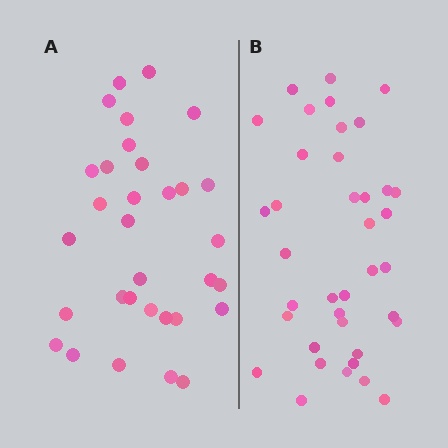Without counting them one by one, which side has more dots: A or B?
Region B (the right region) has more dots.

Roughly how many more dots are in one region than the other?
Region B has about 6 more dots than region A.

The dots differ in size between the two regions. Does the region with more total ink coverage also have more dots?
No. Region A has more total ink coverage because its dots are larger, but region B actually contains more individual dots. Total area can be misleading — the number of items is what matters here.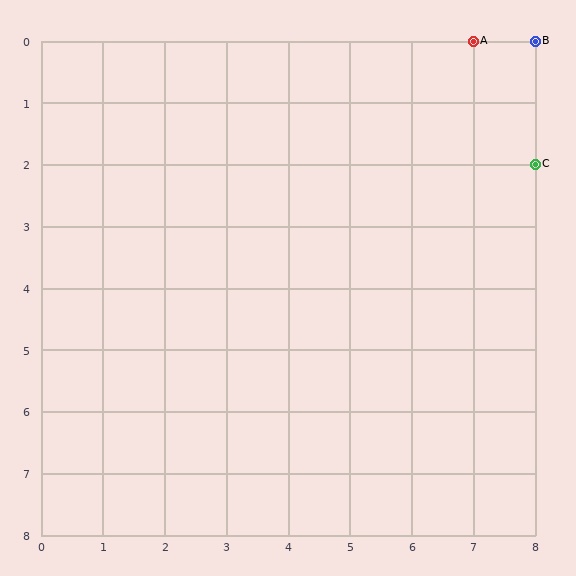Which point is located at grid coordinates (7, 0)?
Point A is at (7, 0).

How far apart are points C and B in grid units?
Points C and B are 2 rows apart.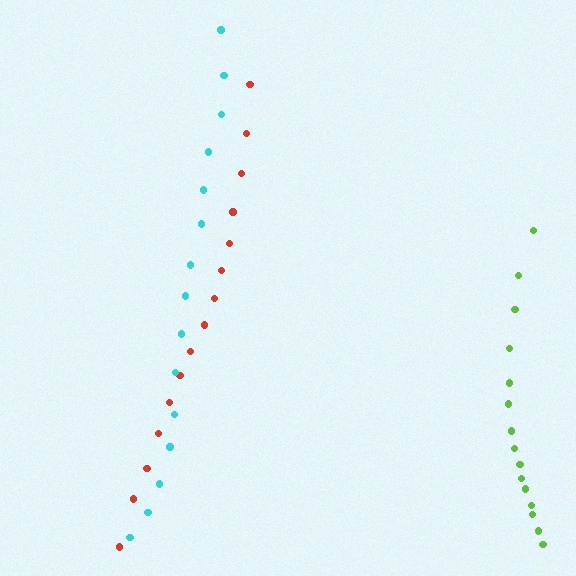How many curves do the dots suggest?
There are 3 distinct paths.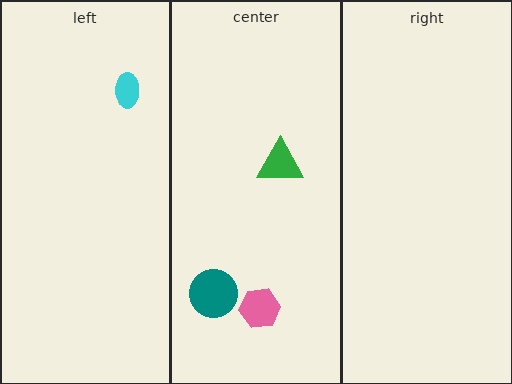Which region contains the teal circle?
The center region.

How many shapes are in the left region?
1.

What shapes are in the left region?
The cyan ellipse.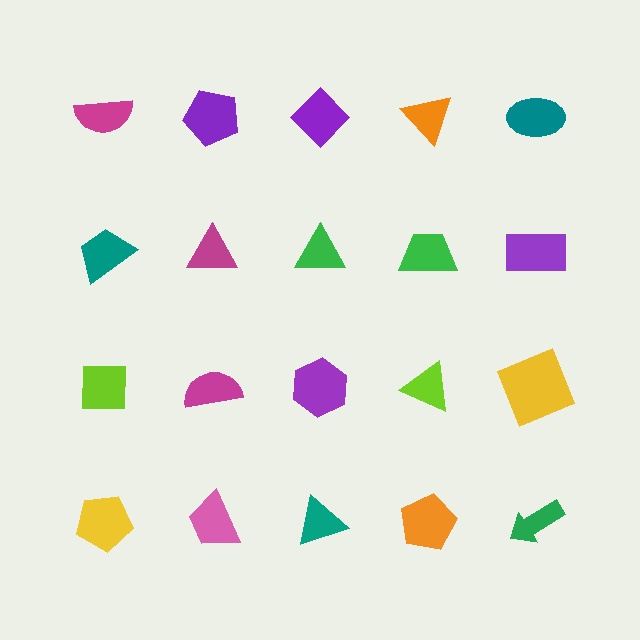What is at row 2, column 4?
A green trapezoid.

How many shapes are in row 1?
5 shapes.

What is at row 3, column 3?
A purple hexagon.